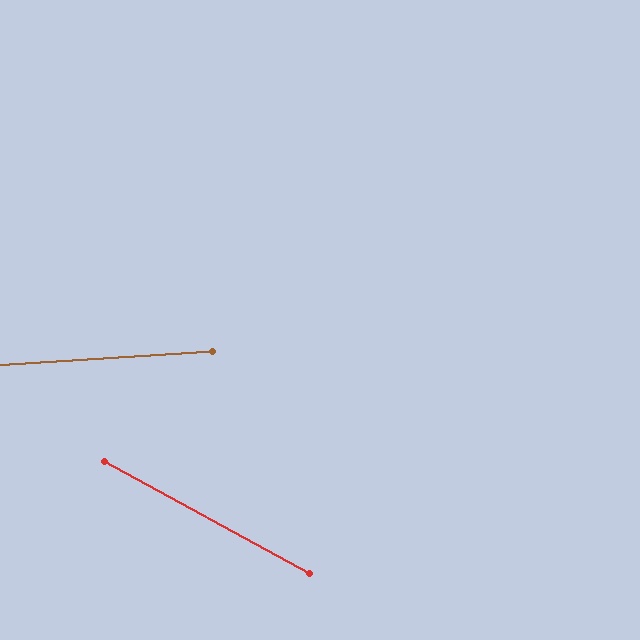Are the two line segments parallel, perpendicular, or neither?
Neither parallel nor perpendicular — they differ by about 32°.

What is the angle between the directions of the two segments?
Approximately 32 degrees.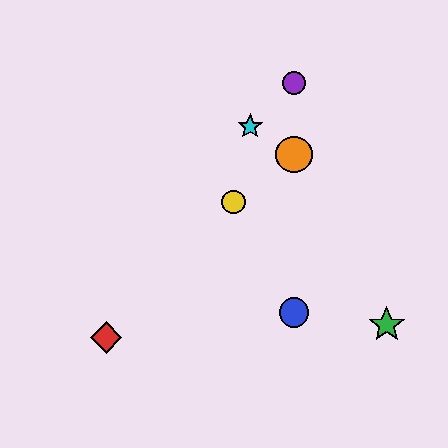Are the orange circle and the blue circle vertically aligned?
Yes, both are at x≈294.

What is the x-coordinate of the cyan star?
The cyan star is at x≈250.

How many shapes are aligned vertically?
3 shapes (the blue circle, the purple circle, the orange circle) are aligned vertically.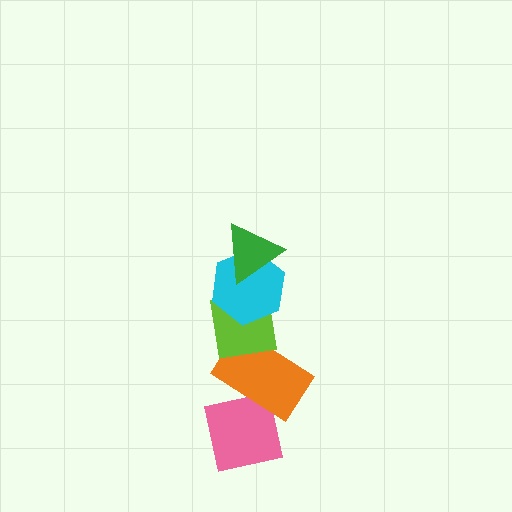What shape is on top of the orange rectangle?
The lime square is on top of the orange rectangle.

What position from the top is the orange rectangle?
The orange rectangle is 4th from the top.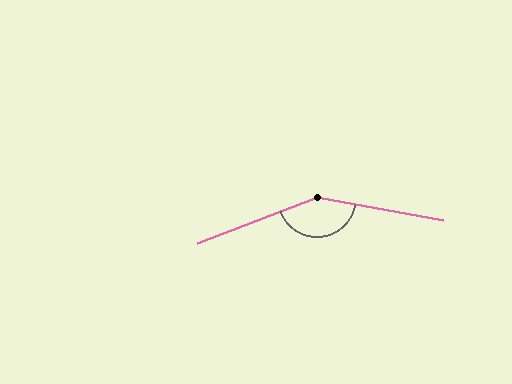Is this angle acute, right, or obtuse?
It is obtuse.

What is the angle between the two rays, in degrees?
Approximately 149 degrees.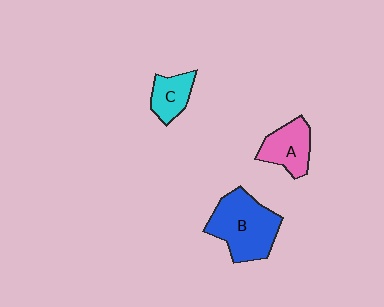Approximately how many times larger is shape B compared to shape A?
Approximately 1.7 times.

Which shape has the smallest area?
Shape C (cyan).